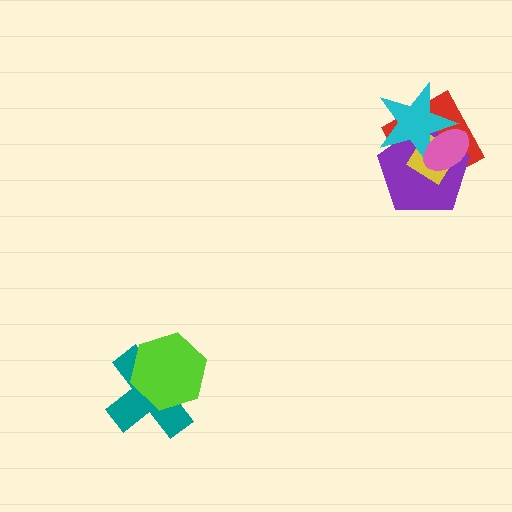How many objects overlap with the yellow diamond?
4 objects overlap with the yellow diamond.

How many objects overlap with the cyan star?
4 objects overlap with the cyan star.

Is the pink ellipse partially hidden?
No, no other shape covers it.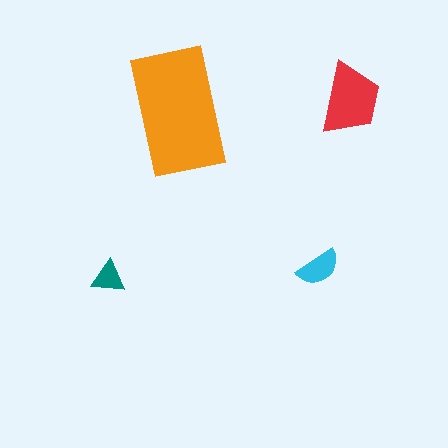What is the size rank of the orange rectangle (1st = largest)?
1st.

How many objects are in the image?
There are 4 objects in the image.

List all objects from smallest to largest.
The teal triangle, the cyan semicircle, the red trapezoid, the orange rectangle.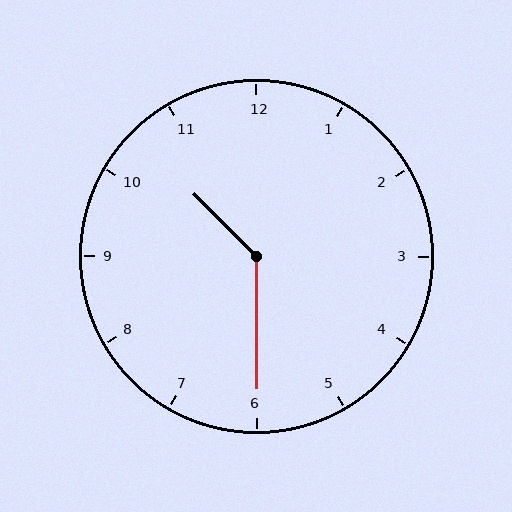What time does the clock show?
10:30.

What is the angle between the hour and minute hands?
Approximately 135 degrees.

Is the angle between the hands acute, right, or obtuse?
It is obtuse.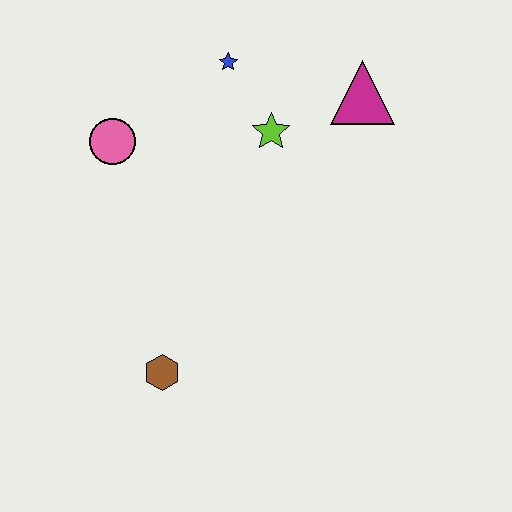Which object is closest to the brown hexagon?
The pink circle is closest to the brown hexagon.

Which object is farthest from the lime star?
The brown hexagon is farthest from the lime star.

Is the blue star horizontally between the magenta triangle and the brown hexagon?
Yes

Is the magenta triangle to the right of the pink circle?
Yes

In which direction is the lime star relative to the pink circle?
The lime star is to the right of the pink circle.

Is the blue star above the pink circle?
Yes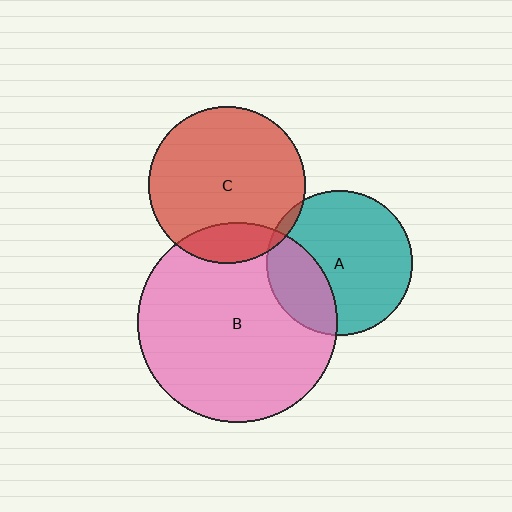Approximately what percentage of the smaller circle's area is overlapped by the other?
Approximately 5%.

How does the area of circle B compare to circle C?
Approximately 1.6 times.